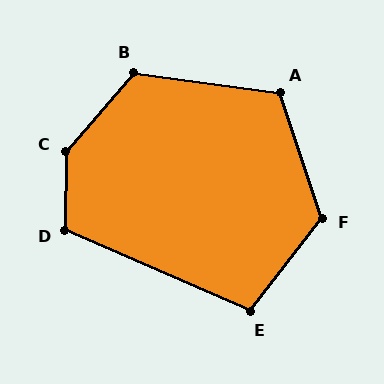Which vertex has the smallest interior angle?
E, at approximately 104 degrees.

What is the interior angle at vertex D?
Approximately 113 degrees (obtuse).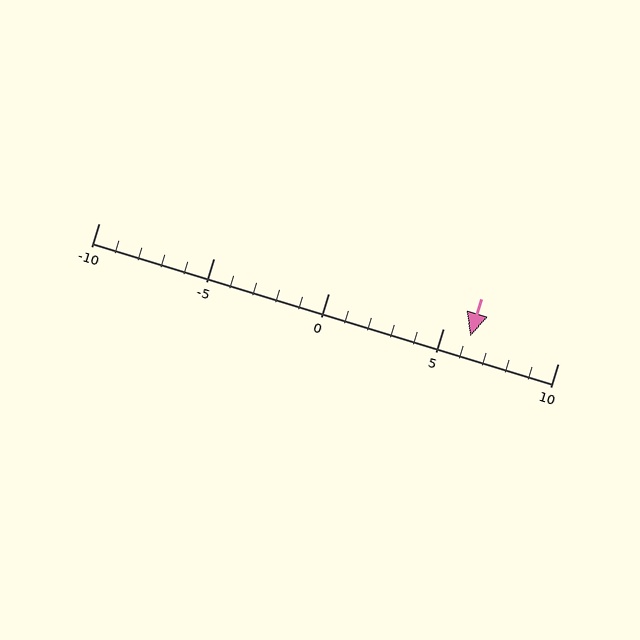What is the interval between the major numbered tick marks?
The major tick marks are spaced 5 units apart.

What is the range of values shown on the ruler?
The ruler shows values from -10 to 10.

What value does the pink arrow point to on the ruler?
The pink arrow points to approximately 6.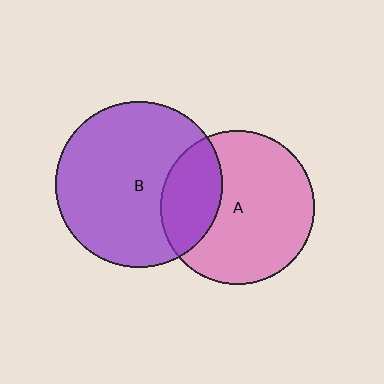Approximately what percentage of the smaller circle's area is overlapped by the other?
Approximately 25%.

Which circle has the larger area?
Circle B (purple).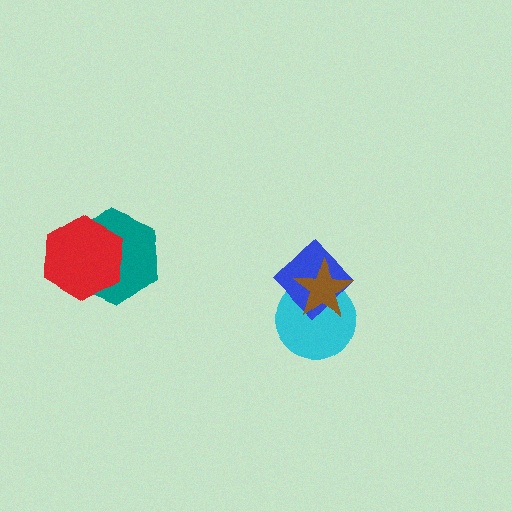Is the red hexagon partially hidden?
No, no other shape covers it.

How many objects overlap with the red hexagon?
1 object overlaps with the red hexagon.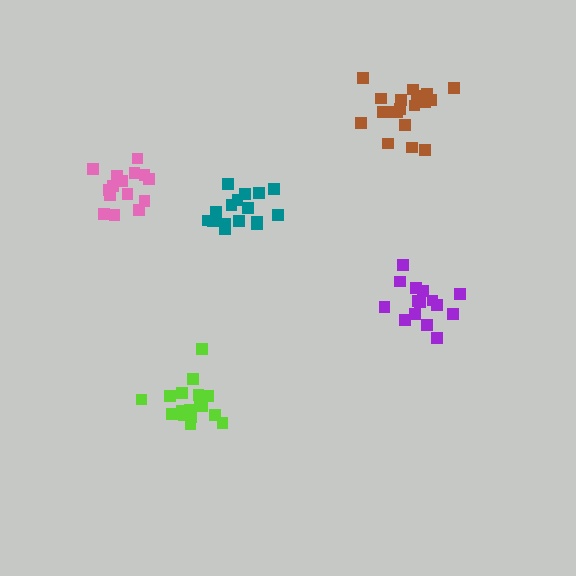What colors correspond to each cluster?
The clusters are colored: teal, brown, lime, purple, pink.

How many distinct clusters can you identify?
There are 5 distinct clusters.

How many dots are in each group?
Group 1: 16 dots, Group 2: 19 dots, Group 3: 17 dots, Group 4: 16 dots, Group 5: 15 dots (83 total).